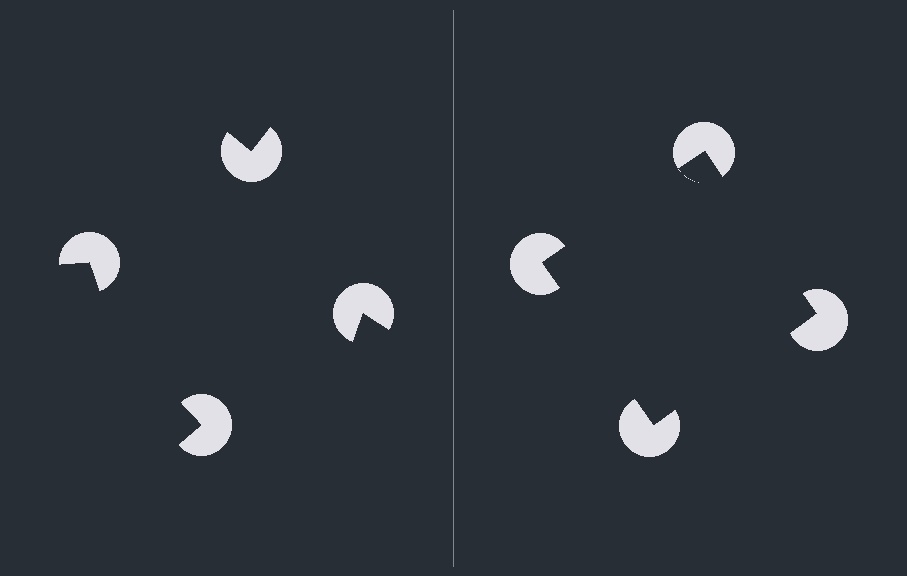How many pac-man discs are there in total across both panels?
8 — 4 on each side.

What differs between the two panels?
The pac-man discs are positioned identically on both sides; only the wedge orientations differ. On the right they align to a square; on the left they are misaligned.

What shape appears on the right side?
An illusory square.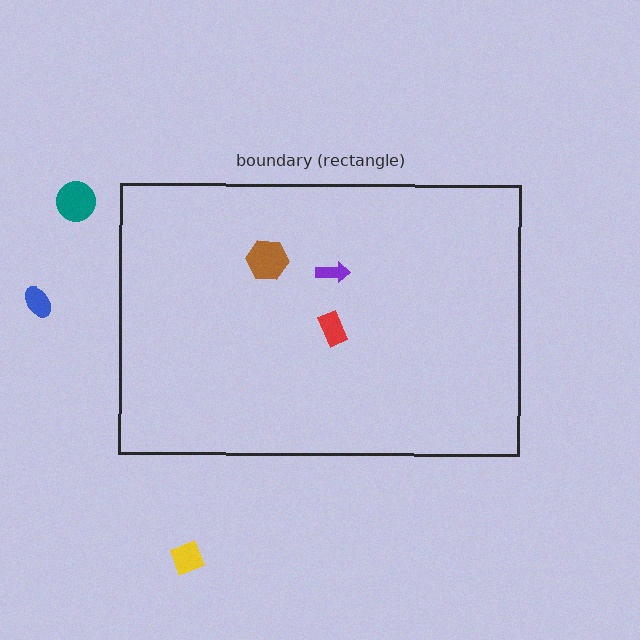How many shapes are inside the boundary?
3 inside, 3 outside.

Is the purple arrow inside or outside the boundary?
Inside.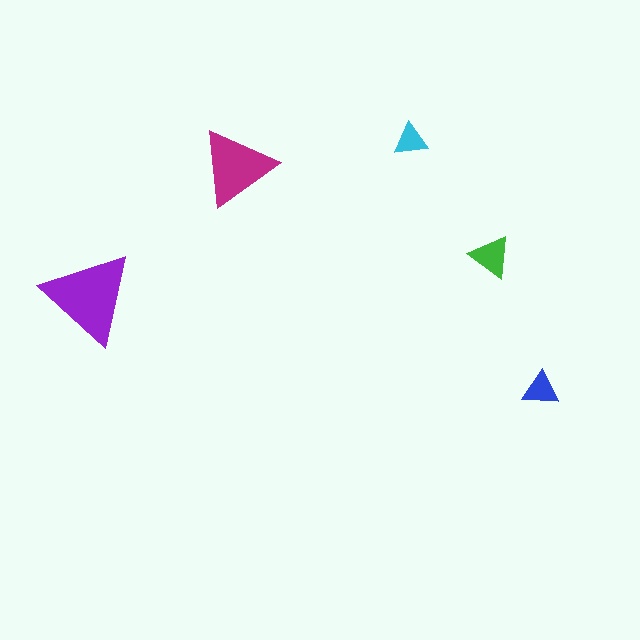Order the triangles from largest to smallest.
the purple one, the magenta one, the green one, the blue one, the cyan one.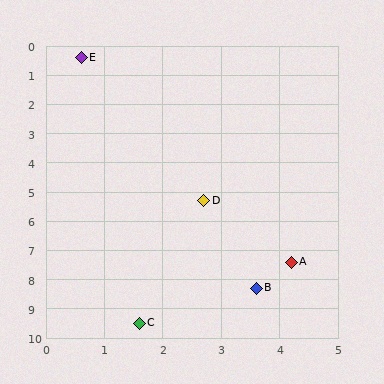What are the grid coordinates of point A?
Point A is at approximately (4.2, 7.4).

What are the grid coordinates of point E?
Point E is at approximately (0.6, 0.4).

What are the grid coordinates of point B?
Point B is at approximately (3.6, 8.3).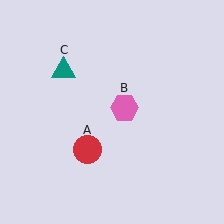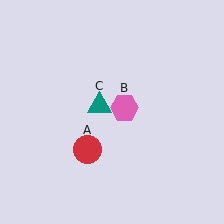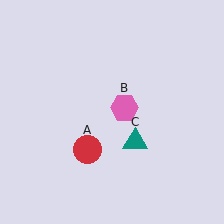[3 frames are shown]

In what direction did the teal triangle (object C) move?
The teal triangle (object C) moved down and to the right.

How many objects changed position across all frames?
1 object changed position: teal triangle (object C).